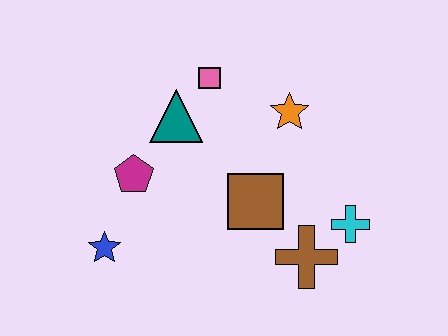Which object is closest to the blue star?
The magenta pentagon is closest to the blue star.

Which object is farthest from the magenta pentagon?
The cyan cross is farthest from the magenta pentagon.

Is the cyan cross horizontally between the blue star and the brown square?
No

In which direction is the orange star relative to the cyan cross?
The orange star is above the cyan cross.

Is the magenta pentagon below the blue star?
No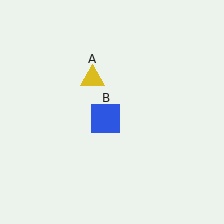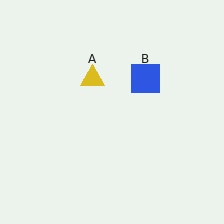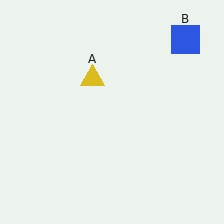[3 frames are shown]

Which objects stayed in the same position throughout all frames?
Yellow triangle (object A) remained stationary.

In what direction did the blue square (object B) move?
The blue square (object B) moved up and to the right.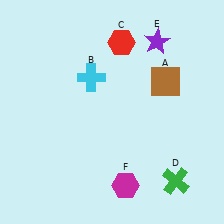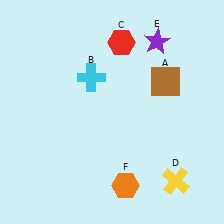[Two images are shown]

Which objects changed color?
D changed from green to yellow. F changed from magenta to orange.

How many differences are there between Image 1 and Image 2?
There are 2 differences between the two images.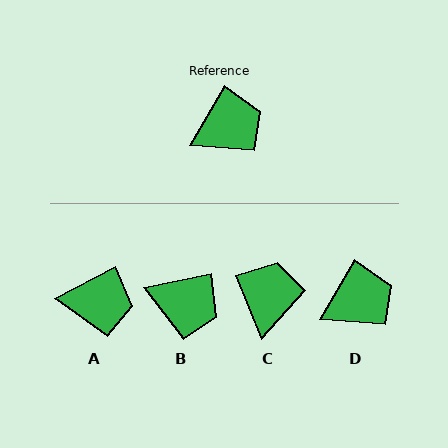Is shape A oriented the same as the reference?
No, it is off by about 31 degrees.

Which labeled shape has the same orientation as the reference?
D.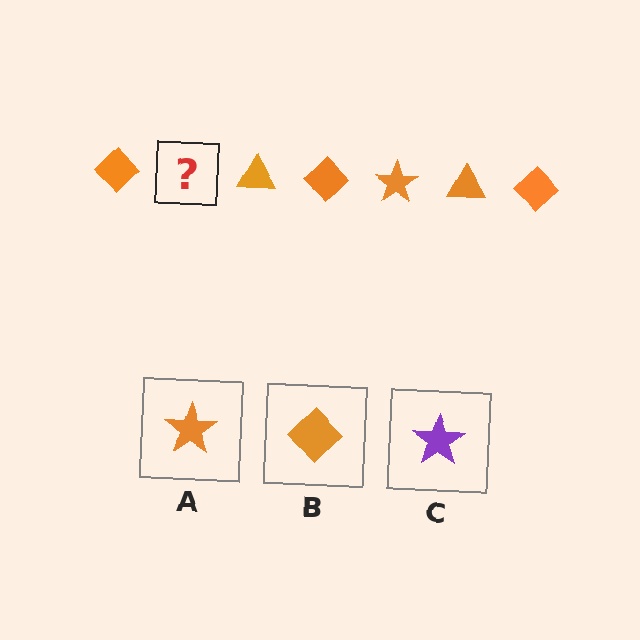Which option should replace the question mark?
Option A.